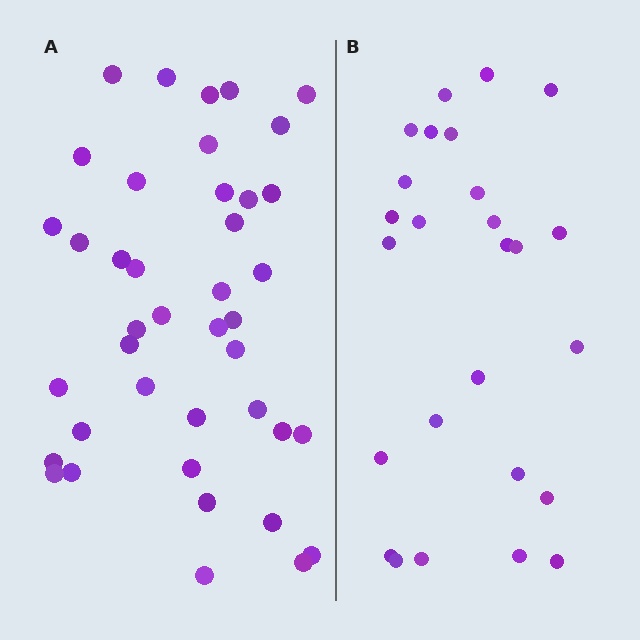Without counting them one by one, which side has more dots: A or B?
Region A (the left region) has more dots.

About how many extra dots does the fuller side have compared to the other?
Region A has approximately 15 more dots than region B.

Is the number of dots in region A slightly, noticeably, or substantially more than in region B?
Region A has substantially more. The ratio is roughly 1.6 to 1.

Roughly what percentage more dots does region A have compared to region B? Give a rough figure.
About 60% more.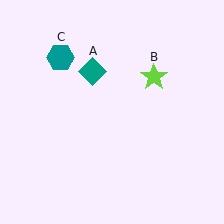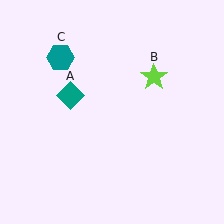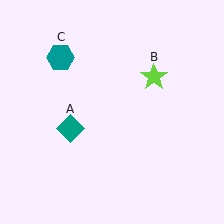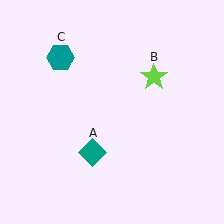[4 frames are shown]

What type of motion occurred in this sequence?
The teal diamond (object A) rotated counterclockwise around the center of the scene.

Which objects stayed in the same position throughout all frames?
Lime star (object B) and teal hexagon (object C) remained stationary.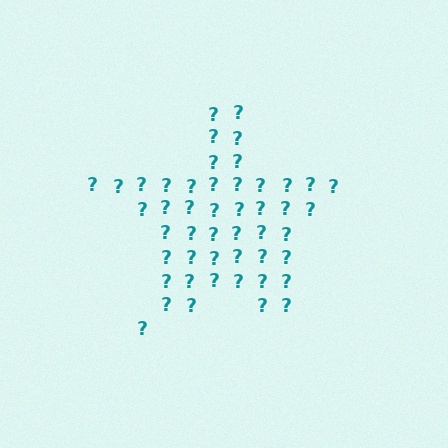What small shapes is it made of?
It is made of small question marks.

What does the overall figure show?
The overall figure shows a star.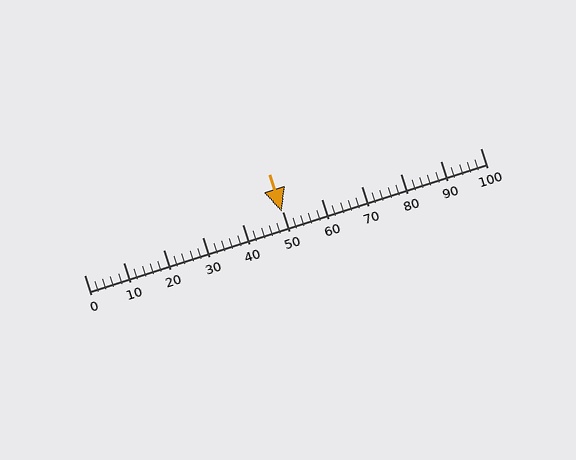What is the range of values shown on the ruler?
The ruler shows values from 0 to 100.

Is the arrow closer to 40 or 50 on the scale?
The arrow is closer to 50.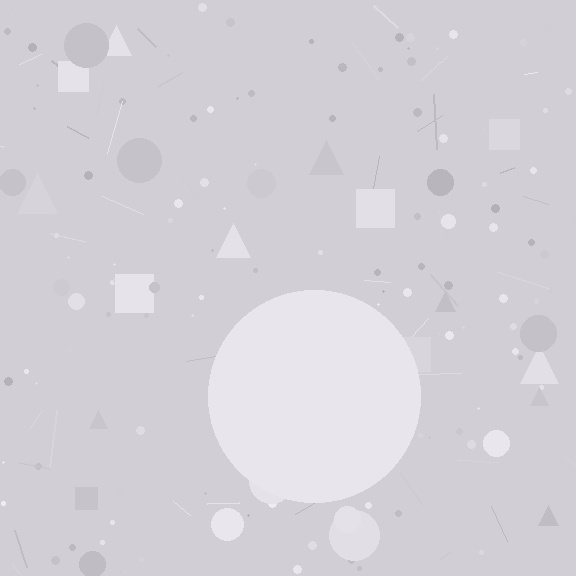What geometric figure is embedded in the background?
A circle is embedded in the background.